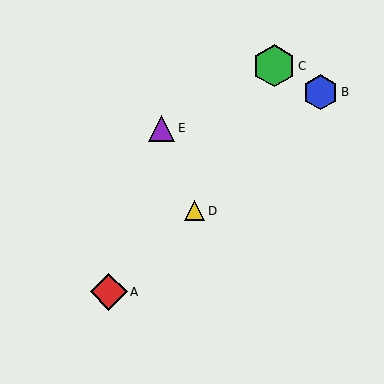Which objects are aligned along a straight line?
Objects A, B, D are aligned along a straight line.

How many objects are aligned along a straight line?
3 objects (A, B, D) are aligned along a straight line.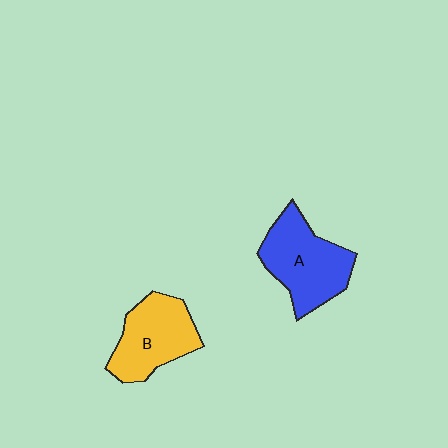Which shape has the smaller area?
Shape B (yellow).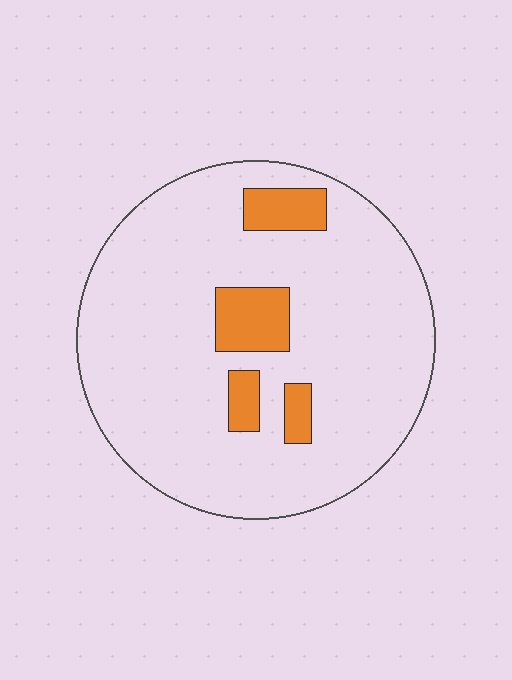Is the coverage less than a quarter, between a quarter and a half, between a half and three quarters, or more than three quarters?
Less than a quarter.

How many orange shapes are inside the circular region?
4.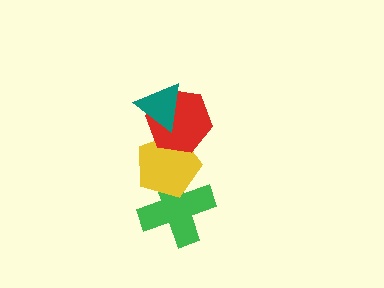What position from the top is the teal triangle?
The teal triangle is 1st from the top.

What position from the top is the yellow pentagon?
The yellow pentagon is 3rd from the top.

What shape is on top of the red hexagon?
The teal triangle is on top of the red hexagon.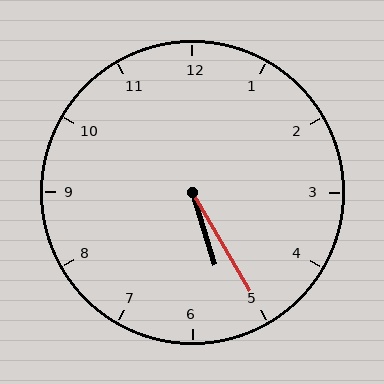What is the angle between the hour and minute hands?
Approximately 12 degrees.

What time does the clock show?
5:25.